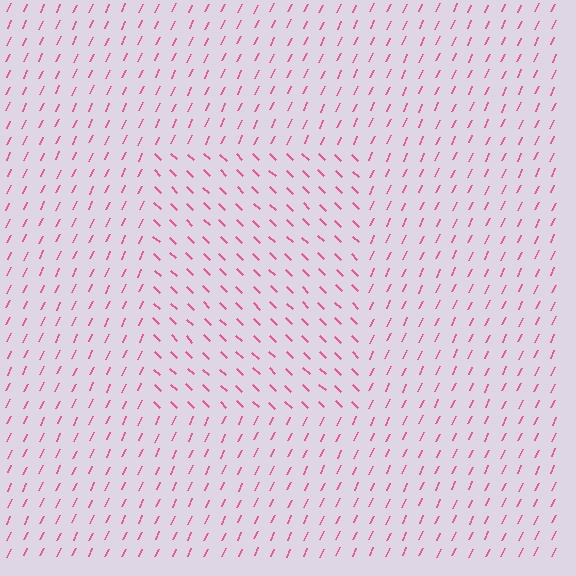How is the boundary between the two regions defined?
The boundary is defined purely by a change in line orientation (approximately 71 degrees difference). All lines are the same color and thickness.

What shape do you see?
I see a rectangle.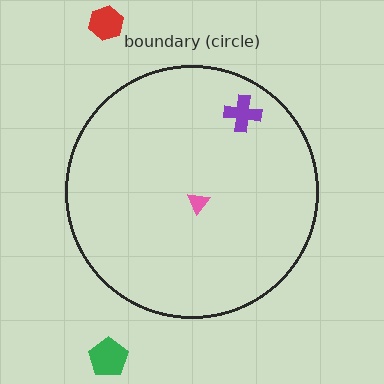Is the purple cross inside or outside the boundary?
Inside.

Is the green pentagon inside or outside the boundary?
Outside.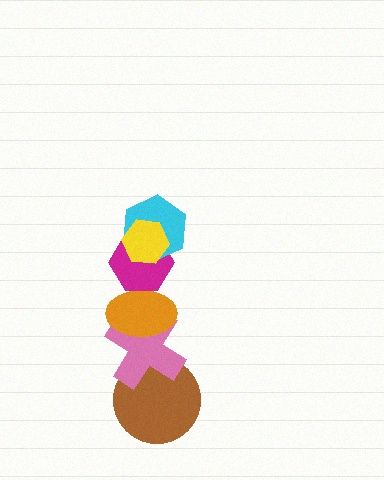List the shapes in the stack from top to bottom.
From top to bottom: the yellow hexagon, the cyan hexagon, the magenta hexagon, the orange ellipse, the pink cross, the brown circle.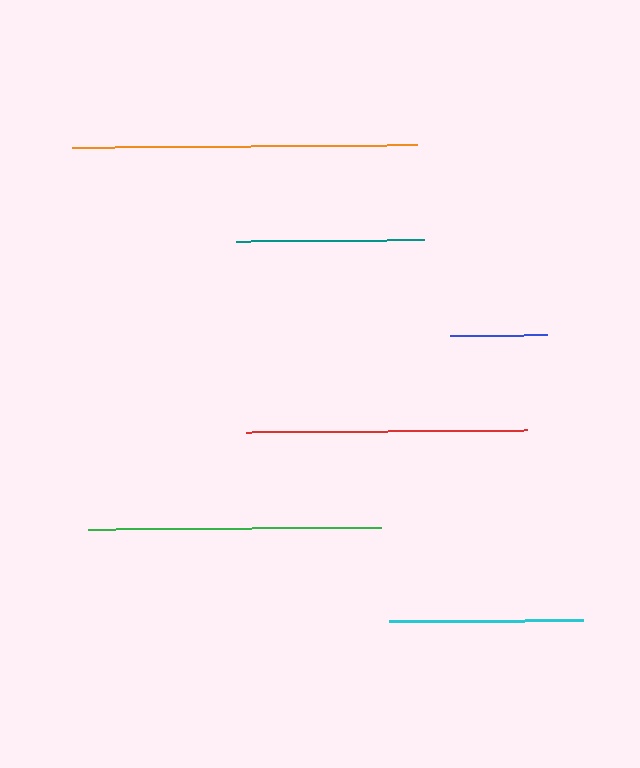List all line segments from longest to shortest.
From longest to shortest: orange, green, red, cyan, teal, blue.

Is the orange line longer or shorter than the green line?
The orange line is longer than the green line.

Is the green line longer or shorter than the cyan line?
The green line is longer than the cyan line.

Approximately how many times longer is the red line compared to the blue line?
The red line is approximately 2.9 times the length of the blue line.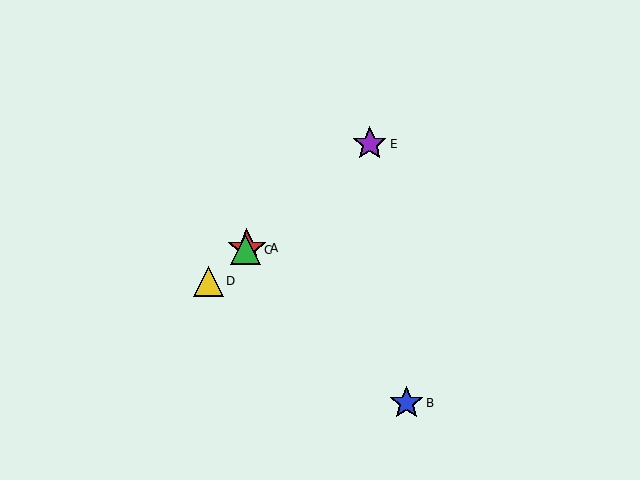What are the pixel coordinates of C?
Object C is at (246, 250).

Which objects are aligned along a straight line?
Objects A, C, D, E are aligned along a straight line.